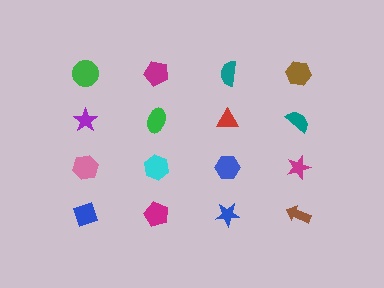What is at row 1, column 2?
A magenta pentagon.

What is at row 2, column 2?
A green ellipse.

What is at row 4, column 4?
A brown arrow.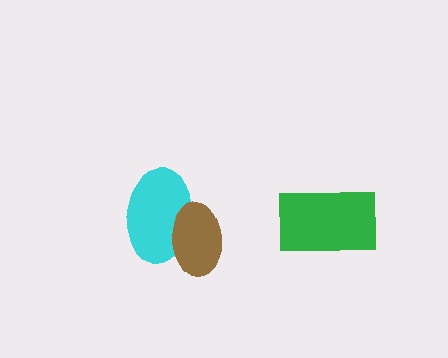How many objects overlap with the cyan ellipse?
1 object overlaps with the cyan ellipse.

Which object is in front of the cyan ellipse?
The brown ellipse is in front of the cyan ellipse.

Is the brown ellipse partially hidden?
No, no other shape covers it.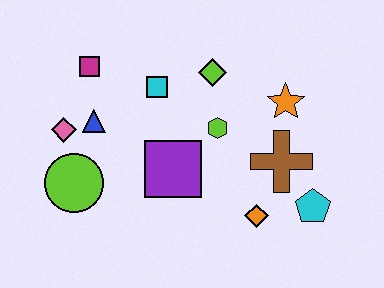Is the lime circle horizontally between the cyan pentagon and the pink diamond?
Yes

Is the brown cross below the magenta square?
Yes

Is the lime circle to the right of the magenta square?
No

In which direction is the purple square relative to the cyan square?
The purple square is below the cyan square.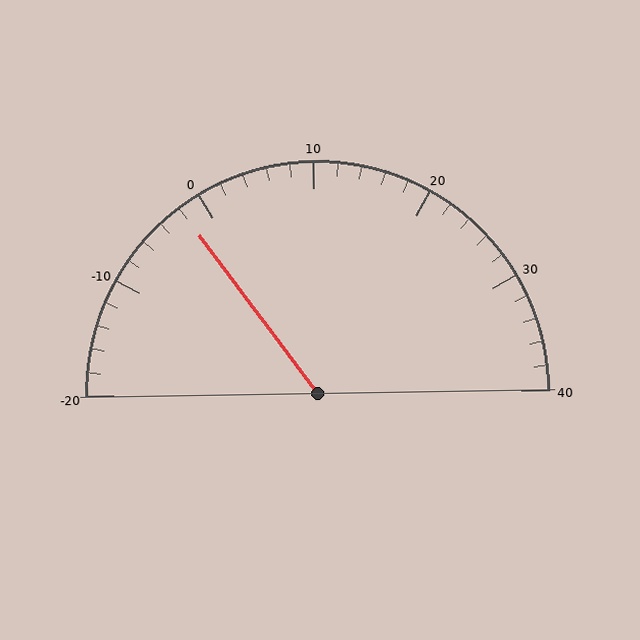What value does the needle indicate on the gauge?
The needle indicates approximately -2.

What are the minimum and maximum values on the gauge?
The gauge ranges from -20 to 40.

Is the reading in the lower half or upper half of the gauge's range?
The reading is in the lower half of the range (-20 to 40).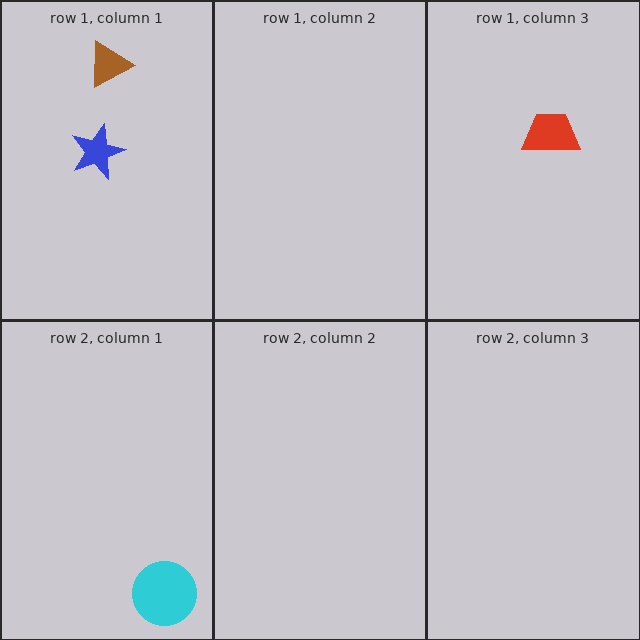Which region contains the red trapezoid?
The row 1, column 3 region.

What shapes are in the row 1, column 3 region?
The red trapezoid.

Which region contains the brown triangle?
The row 1, column 1 region.